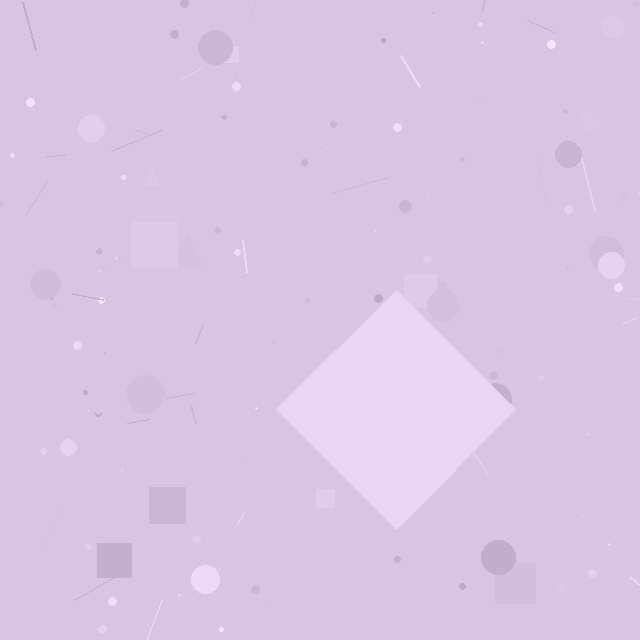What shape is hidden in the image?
A diamond is hidden in the image.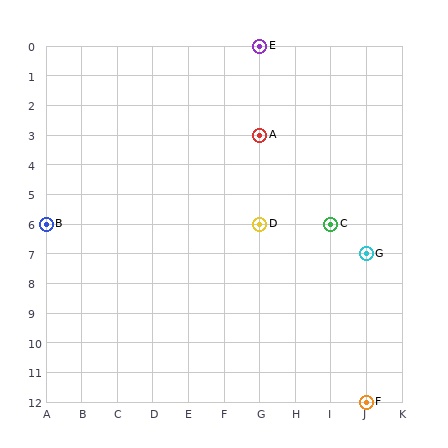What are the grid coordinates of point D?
Point D is at grid coordinates (G, 6).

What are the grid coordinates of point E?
Point E is at grid coordinates (G, 0).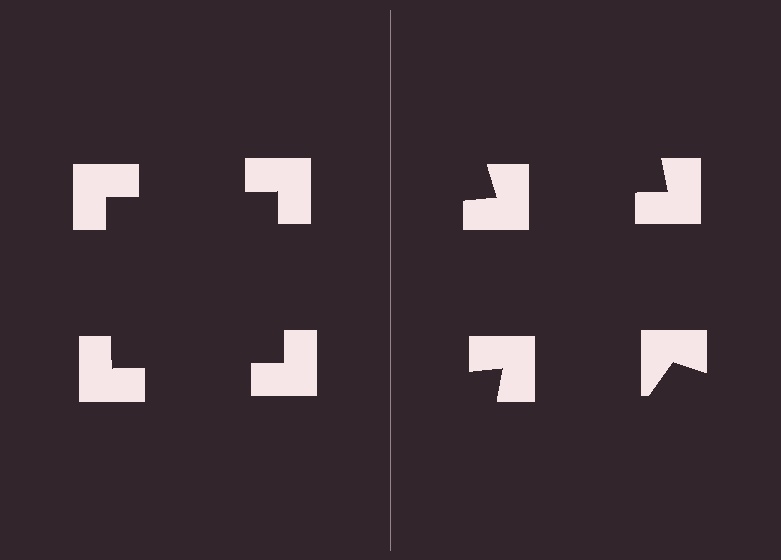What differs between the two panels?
The notched squares are positioned identically on both sides; only the wedge orientations differ. On the left they align to a square; on the right they are misaligned.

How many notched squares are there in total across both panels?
8 — 4 on each side.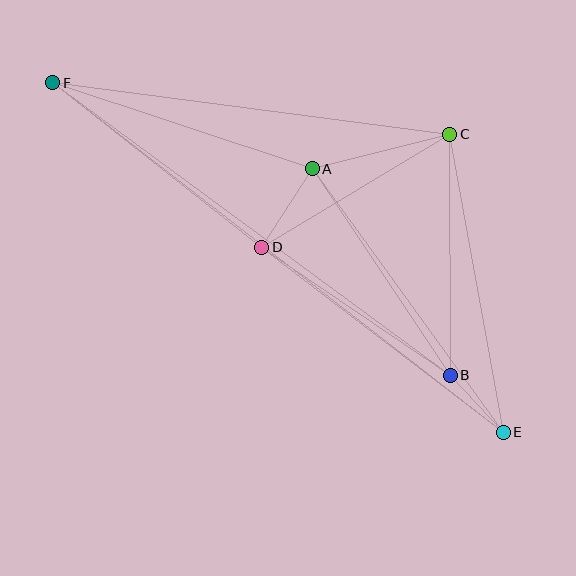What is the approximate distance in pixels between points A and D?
The distance between A and D is approximately 93 pixels.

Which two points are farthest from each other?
Points E and F are farthest from each other.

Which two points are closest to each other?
Points B and E are closest to each other.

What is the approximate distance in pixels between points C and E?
The distance between C and E is approximately 302 pixels.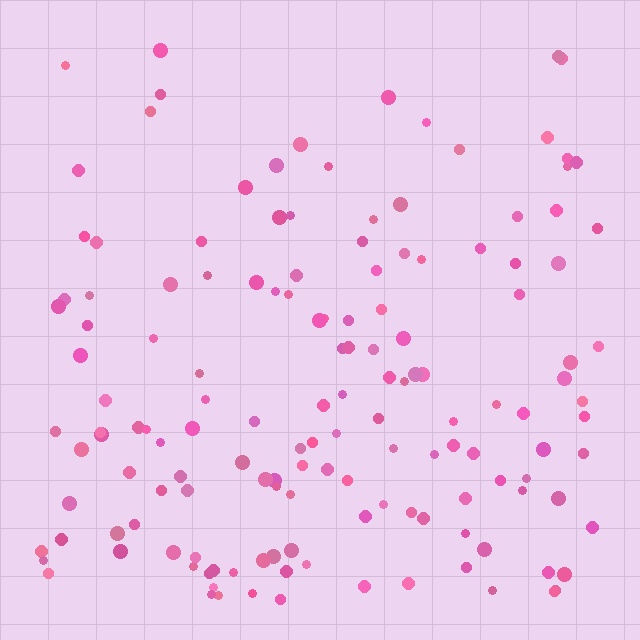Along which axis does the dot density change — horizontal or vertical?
Vertical.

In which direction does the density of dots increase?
From top to bottom, with the bottom side densest.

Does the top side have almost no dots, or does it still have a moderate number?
Still a moderate number, just noticeably fewer than the bottom.